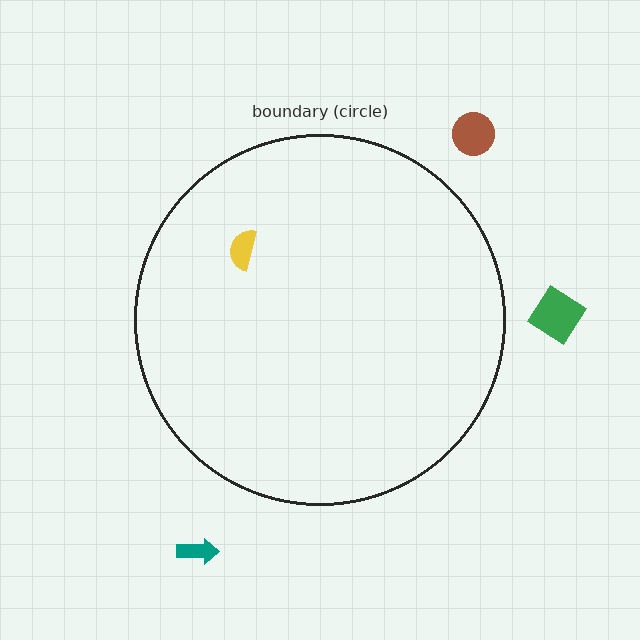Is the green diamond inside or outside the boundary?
Outside.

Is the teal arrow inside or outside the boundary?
Outside.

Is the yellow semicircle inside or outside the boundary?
Inside.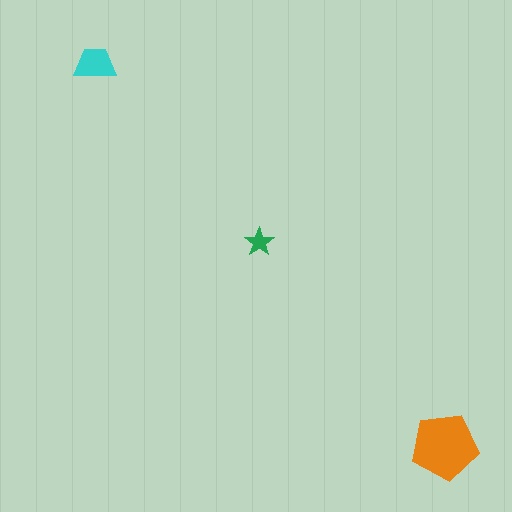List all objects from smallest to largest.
The green star, the cyan trapezoid, the orange pentagon.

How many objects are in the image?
There are 3 objects in the image.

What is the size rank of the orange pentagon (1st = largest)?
1st.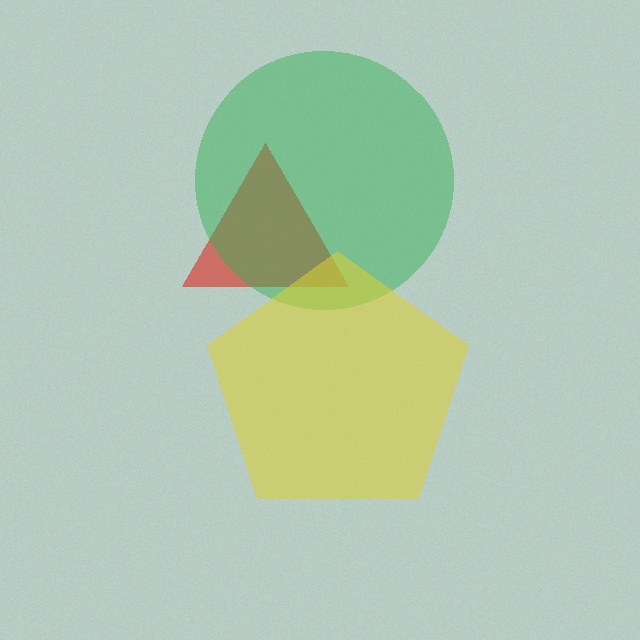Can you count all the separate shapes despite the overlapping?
Yes, there are 3 separate shapes.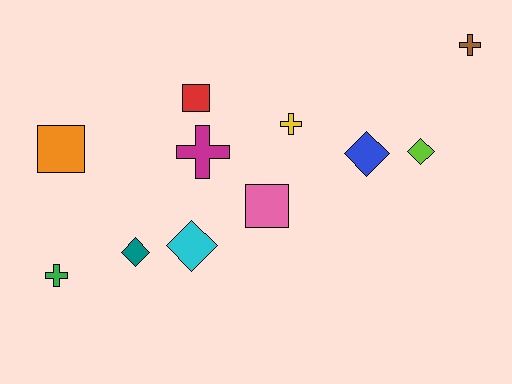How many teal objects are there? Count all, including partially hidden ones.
There is 1 teal object.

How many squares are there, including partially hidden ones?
There are 3 squares.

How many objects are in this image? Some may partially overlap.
There are 11 objects.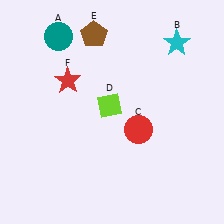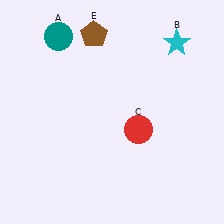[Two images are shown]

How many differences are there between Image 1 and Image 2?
There are 2 differences between the two images.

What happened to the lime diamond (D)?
The lime diamond (D) was removed in Image 2. It was in the top-left area of Image 1.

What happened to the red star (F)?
The red star (F) was removed in Image 2. It was in the top-left area of Image 1.